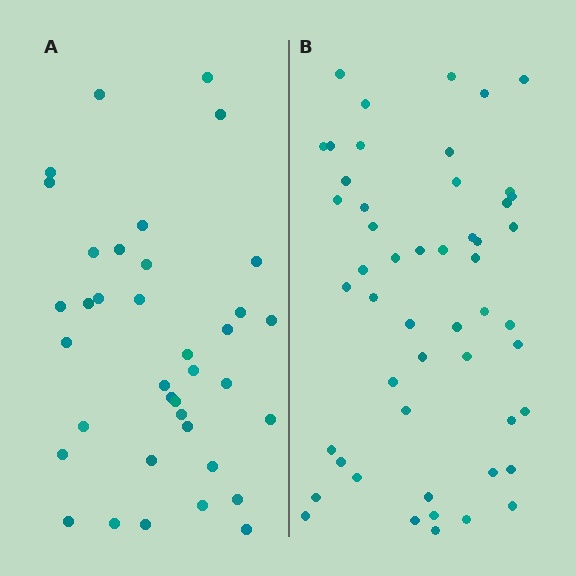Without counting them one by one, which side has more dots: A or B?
Region B (the right region) has more dots.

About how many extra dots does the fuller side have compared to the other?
Region B has approximately 15 more dots than region A.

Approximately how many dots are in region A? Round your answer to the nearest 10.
About 40 dots. (The exact count is 37, which rounds to 40.)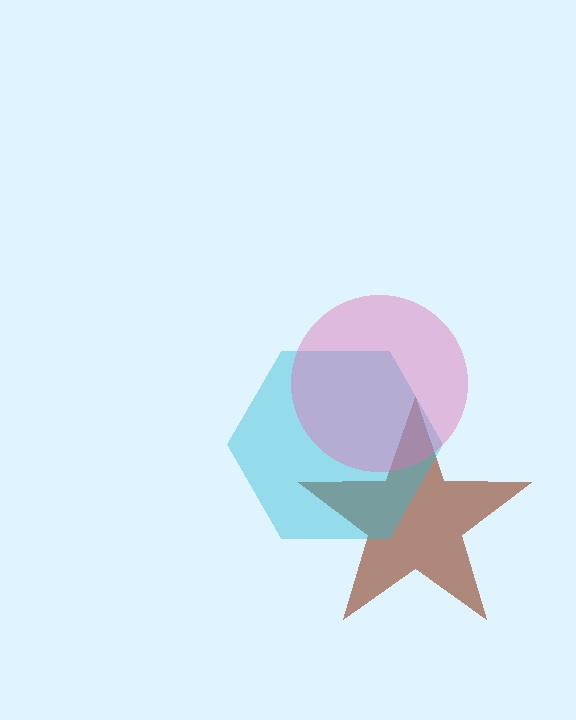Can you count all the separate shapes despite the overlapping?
Yes, there are 3 separate shapes.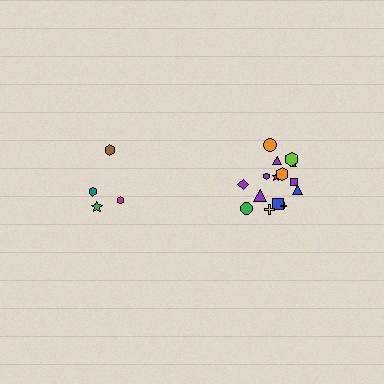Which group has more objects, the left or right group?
The right group.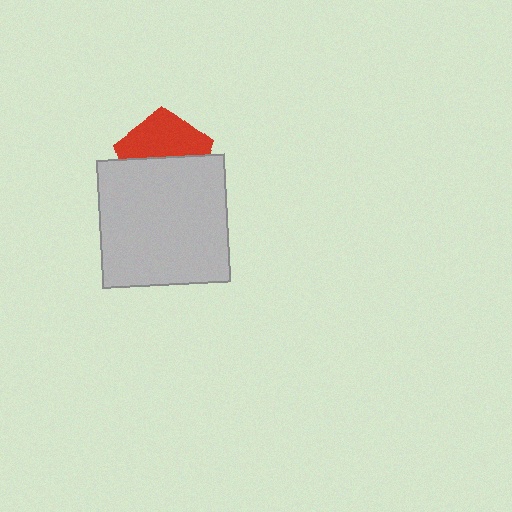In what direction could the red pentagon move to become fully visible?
The red pentagon could move up. That would shift it out from behind the light gray square entirely.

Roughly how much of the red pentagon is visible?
About half of it is visible (roughly 47%).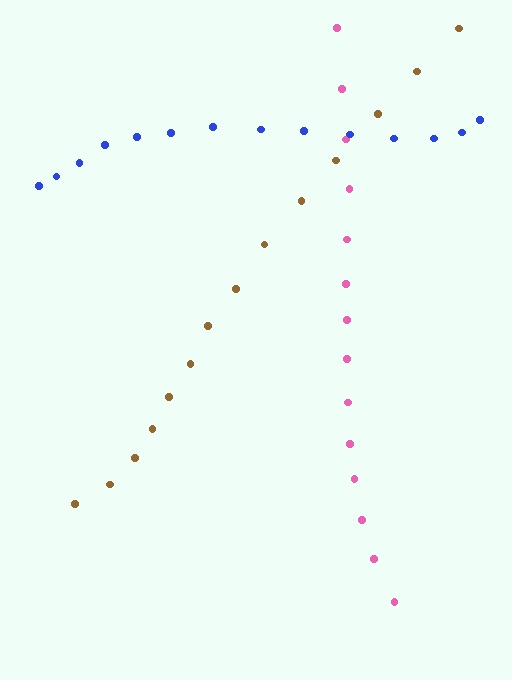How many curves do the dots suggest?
There are 3 distinct paths.